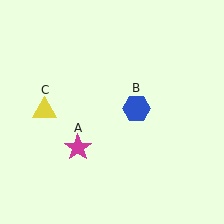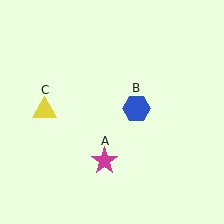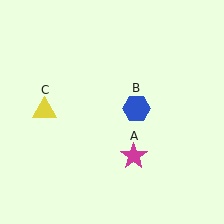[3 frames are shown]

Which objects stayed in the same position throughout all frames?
Blue hexagon (object B) and yellow triangle (object C) remained stationary.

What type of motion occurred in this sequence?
The magenta star (object A) rotated counterclockwise around the center of the scene.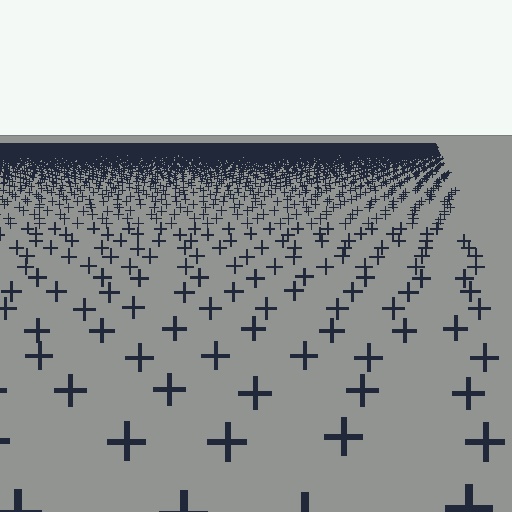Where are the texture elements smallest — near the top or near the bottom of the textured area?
Near the top.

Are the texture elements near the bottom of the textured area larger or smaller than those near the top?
Larger. Near the bottom, elements are closer to the viewer and appear at a bigger on-screen size.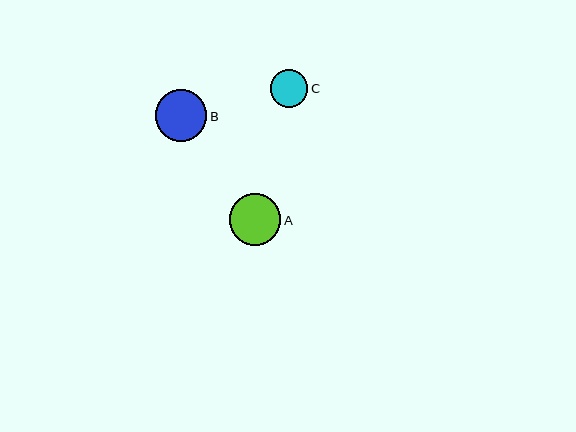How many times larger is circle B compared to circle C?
Circle B is approximately 1.4 times the size of circle C.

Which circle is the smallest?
Circle C is the smallest with a size of approximately 38 pixels.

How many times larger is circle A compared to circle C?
Circle A is approximately 1.4 times the size of circle C.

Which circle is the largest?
Circle A is the largest with a size of approximately 52 pixels.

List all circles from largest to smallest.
From largest to smallest: A, B, C.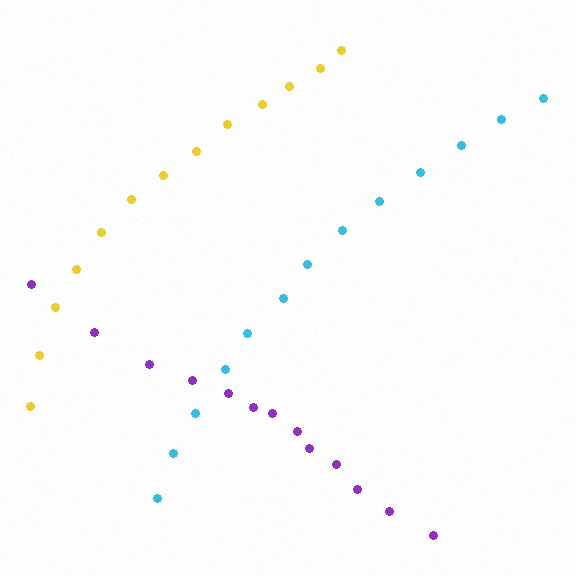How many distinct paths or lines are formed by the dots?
There are 3 distinct paths.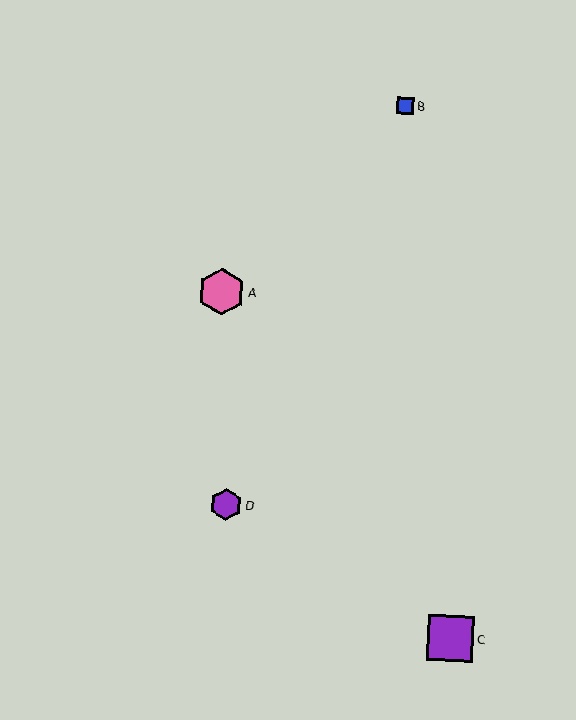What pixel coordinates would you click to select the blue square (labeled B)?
Click at (405, 106) to select the blue square B.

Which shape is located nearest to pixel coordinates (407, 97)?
The blue square (labeled B) at (405, 106) is nearest to that location.